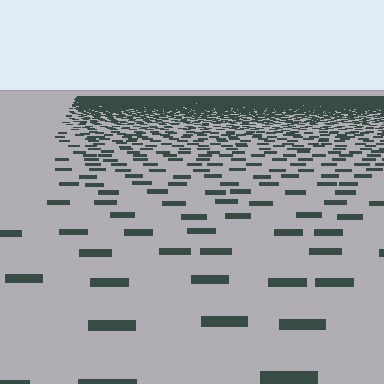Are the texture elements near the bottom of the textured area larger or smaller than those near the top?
Larger. Near the bottom, elements are closer to the viewer and appear at a bigger on-screen size.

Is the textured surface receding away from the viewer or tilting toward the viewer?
The surface is receding away from the viewer. Texture elements get smaller and denser toward the top.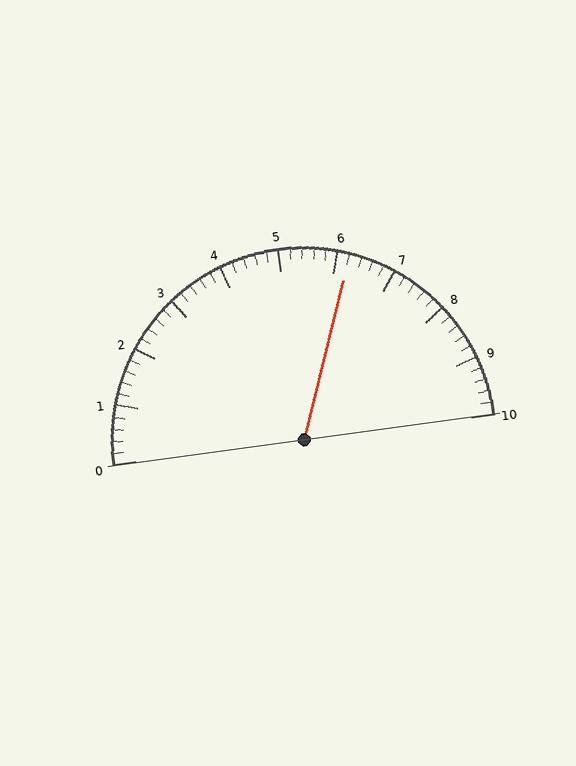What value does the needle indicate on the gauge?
The needle indicates approximately 6.2.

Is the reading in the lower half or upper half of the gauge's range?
The reading is in the upper half of the range (0 to 10).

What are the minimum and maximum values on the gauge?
The gauge ranges from 0 to 10.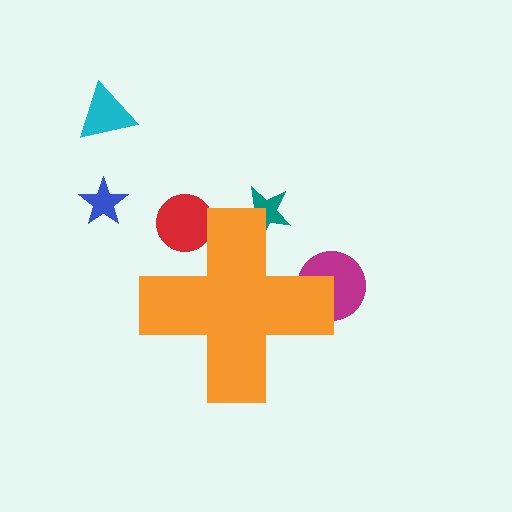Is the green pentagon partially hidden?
Yes, the green pentagon is partially hidden behind the orange cross.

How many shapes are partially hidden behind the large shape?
4 shapes are partially hidden.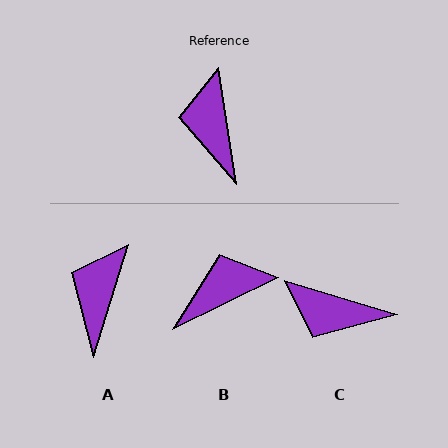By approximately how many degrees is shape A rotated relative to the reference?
Approximately 26 degrees clockwise.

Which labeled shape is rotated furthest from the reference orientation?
B, about 73 degrees away.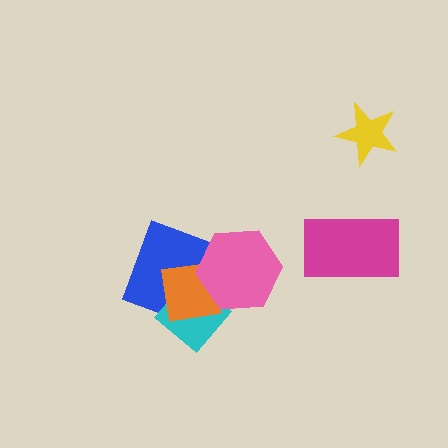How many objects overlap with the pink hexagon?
3 objects overlap with the pink hexagon.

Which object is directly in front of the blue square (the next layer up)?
The cyan diamond is directly in front of the blue square.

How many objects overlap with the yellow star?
0 objects overlap with the yellow star.